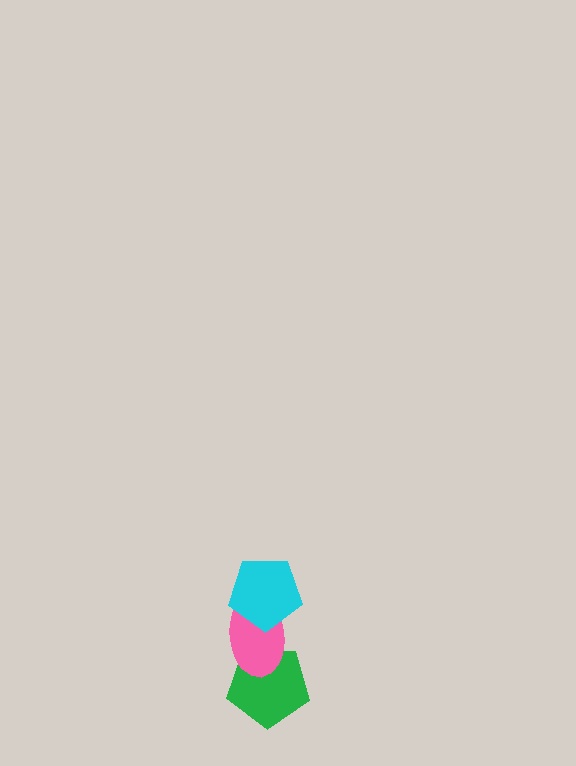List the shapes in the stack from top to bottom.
From top to bottom: the cyan pentagon, the pink ellipse, the green pentagon.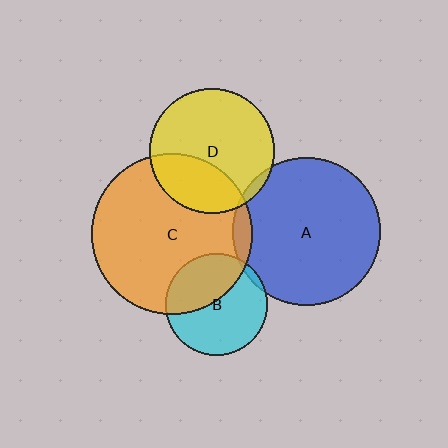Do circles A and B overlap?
Yes.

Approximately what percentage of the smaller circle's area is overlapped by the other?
Approximately 5%.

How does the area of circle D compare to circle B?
Approximately 1.5 times.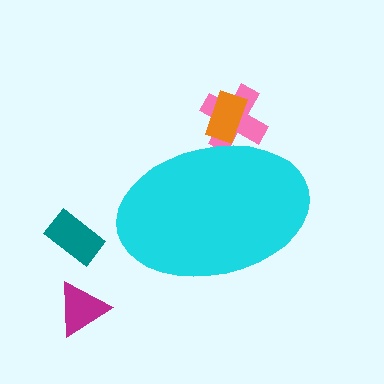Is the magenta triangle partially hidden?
No, the magenta triangle is fully visible.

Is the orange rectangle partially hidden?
Yes, the orange rectangle is partially hidden behind the cyan ellipse.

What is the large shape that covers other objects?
A cyan ellipse.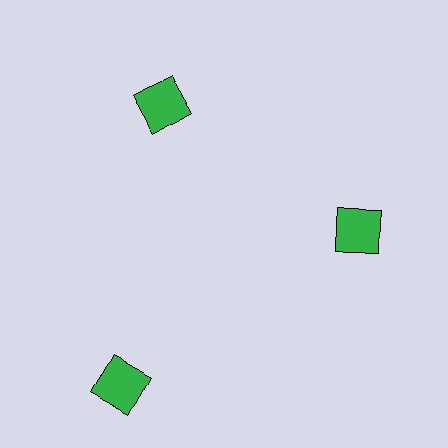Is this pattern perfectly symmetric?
No. The 3 green squares are arranged in a ring, but one element near the 7 o'clock position is pushed outward from the center, breaking the 3-fold rotational symmetry.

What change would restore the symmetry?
The symmetry would be restored by moving it inward, back onto the ring so that all 3 squares sit at equal angles and equal distance from the center.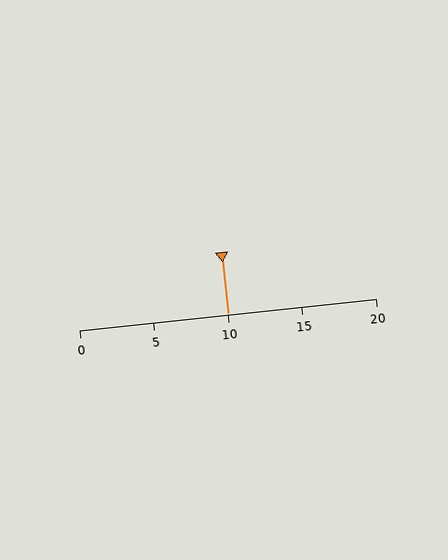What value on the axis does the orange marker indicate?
The marker indicates approximately 10.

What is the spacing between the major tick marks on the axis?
The major ticks are spaced 5 apart.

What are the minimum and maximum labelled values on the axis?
The axis runs from 0 to 20.